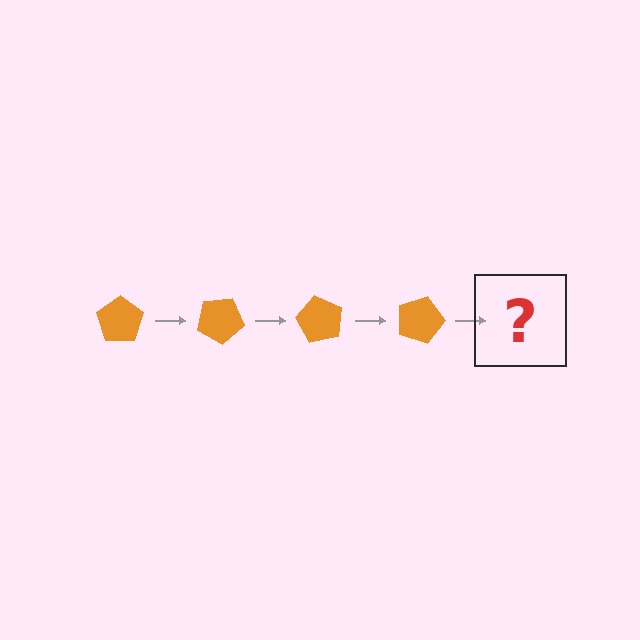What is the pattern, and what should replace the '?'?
The pattern is that the pentagon rotates 30 degrees each step. The '?' should be an orange pentagon rotated 120 degrees.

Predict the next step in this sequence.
The next step is an orange pentagon rotated 120 degrees.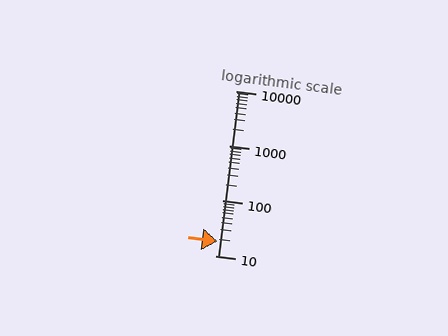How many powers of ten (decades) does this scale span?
The scale spans 3 decades, from 10 to 10000.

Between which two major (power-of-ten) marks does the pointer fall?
The pointer is between 10 and 100.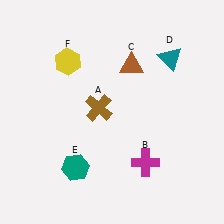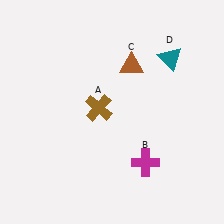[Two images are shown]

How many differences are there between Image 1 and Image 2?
There are 2 differences between the two images.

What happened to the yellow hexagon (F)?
The yellow hexagon (F) was removed in Image 2. It was in the top-left area of Image 1.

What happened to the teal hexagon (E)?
The teal hexagon (E) was removed in Image 2. It was in the bottom-left area of Image 1.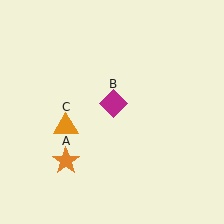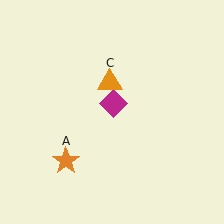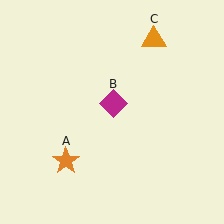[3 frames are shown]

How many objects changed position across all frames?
1 object changed position: orange triangle (object C).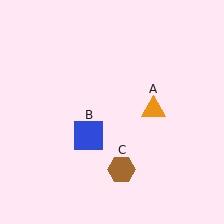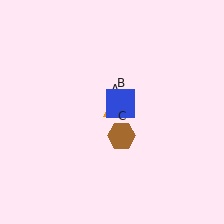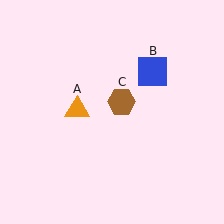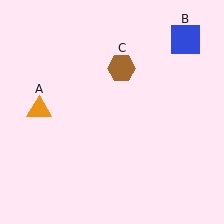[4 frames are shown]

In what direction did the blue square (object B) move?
The blue square (object B) moved up and to the right.